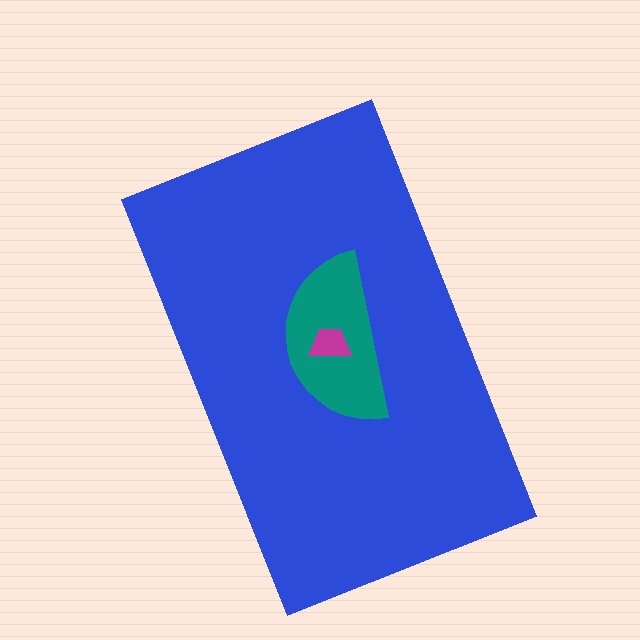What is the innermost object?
The magenta trapezoid.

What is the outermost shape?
The blue rectangle.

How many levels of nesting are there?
3.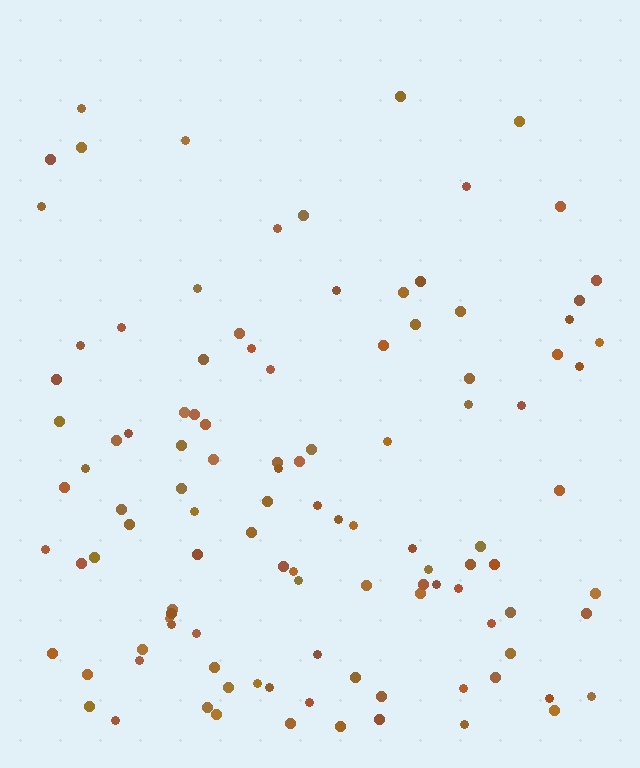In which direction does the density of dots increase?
From top to bottom, with the bottom side densest.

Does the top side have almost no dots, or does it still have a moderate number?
Still a moderate number, just noticeably fewer than the bottom.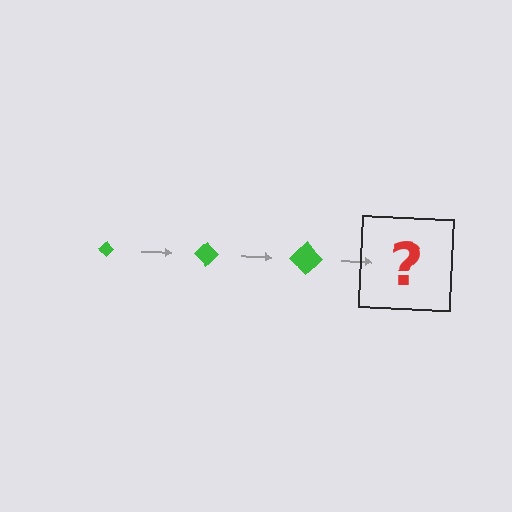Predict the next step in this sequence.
The next step is a green diamond, larger than the previous one.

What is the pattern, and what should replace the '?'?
The pattern is that the diamond gets progressively larger each step. The '?' should be a green diamond, larger than the previous one.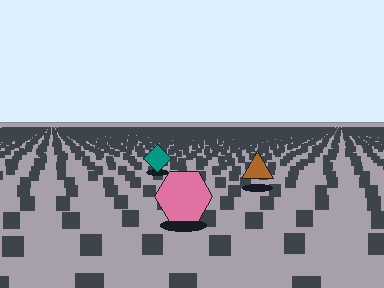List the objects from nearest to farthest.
From nearest to farthest: the pink hexagon, the brown triangle, the teal diamond.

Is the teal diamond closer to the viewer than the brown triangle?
No. The brown triangle is closer — you can tell from the texture gradient: the ground texture is coarser near it.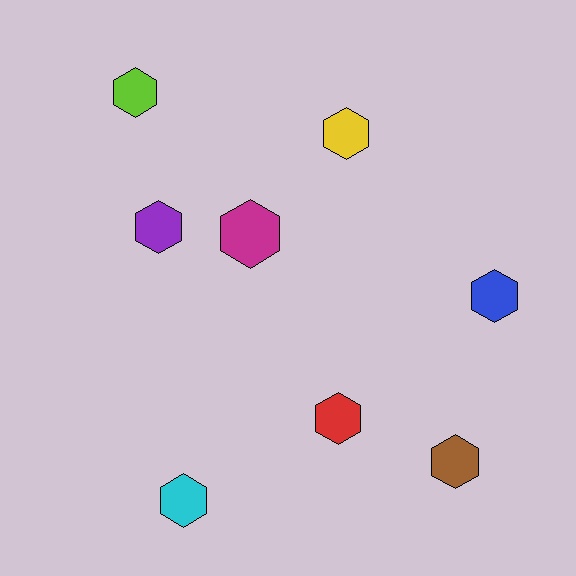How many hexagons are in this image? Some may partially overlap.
There are 8 hexagons.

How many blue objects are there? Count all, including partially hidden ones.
There is 1 blue object.